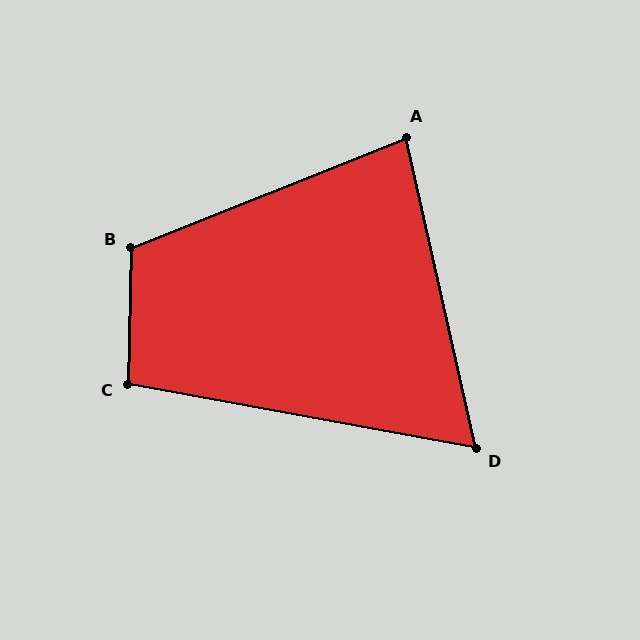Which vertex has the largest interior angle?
B, at approximately 113 degrees.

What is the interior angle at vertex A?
Approximately 81 degrees (acute).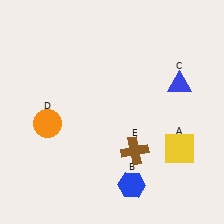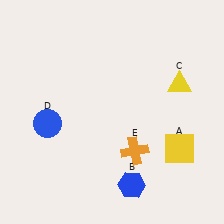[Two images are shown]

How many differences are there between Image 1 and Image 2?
There are 3 differences between the two images.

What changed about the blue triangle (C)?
In Image 1, C is blue. In Image 2, it changed to yellow.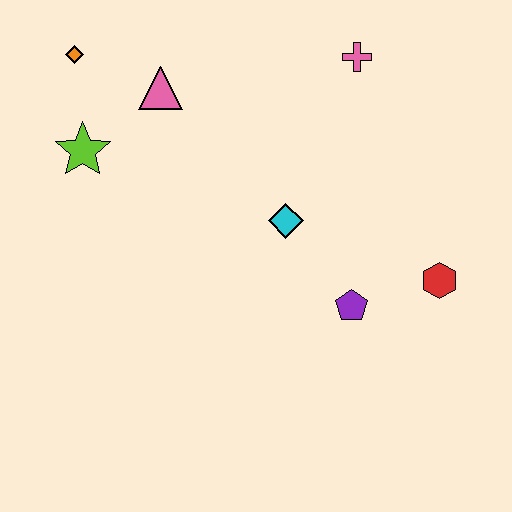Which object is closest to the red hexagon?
The purple pentagon is closest to the red hexagon.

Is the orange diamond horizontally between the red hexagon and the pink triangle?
No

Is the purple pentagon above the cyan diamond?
No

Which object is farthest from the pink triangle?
The red hexagon is farthest from the pink triangle.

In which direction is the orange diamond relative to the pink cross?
The orange diamond is to the left of the pink cross.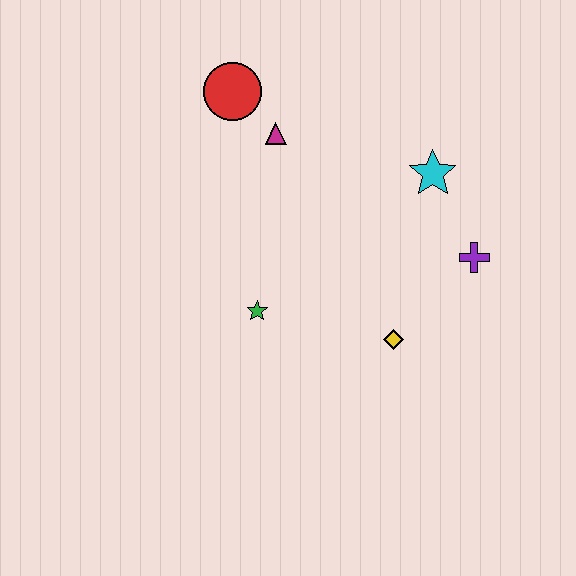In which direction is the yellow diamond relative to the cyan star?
The yellow diamond is below the cyan star.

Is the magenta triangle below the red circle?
Yes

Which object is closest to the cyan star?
The purple cross is closest to the cyan star.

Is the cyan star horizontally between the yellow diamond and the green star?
No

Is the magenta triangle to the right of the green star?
Yes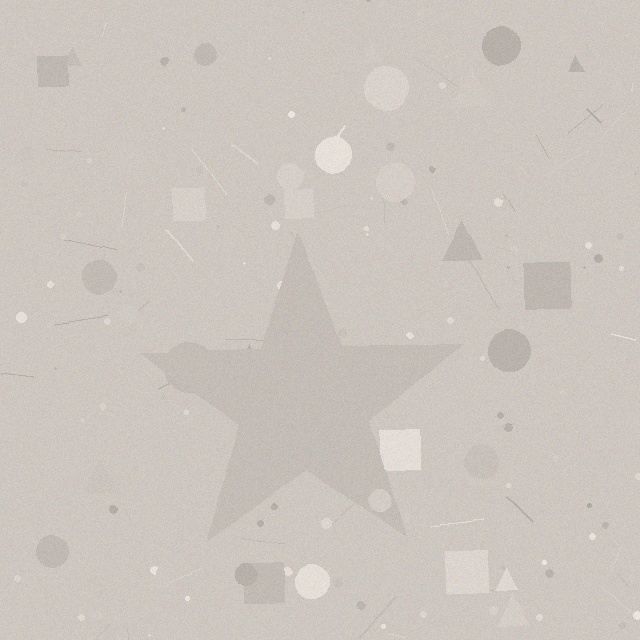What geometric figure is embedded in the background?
A star is embedded in the background.